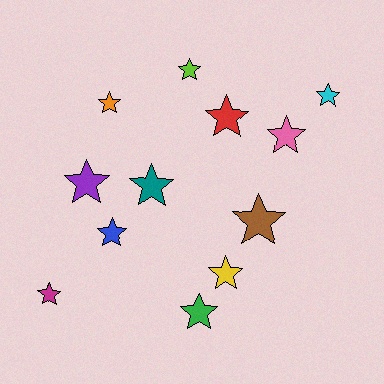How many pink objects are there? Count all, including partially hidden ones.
There is 1 pink object.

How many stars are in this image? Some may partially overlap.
There are 12 stars.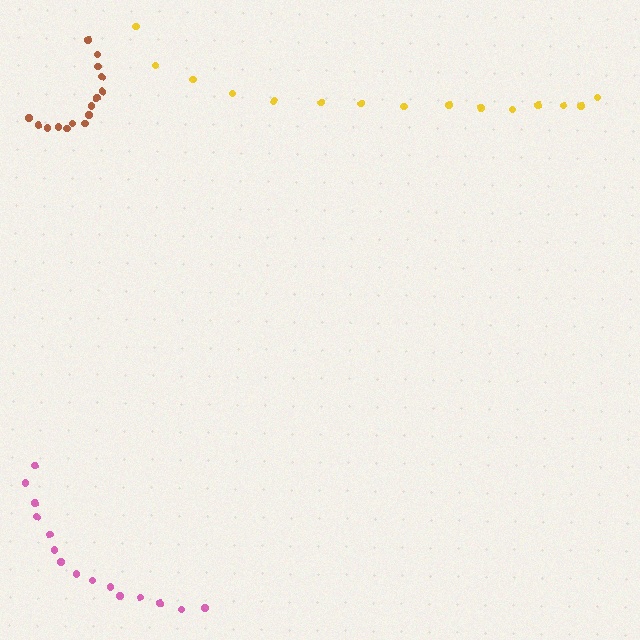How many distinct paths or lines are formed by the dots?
There are 3 distinct paths.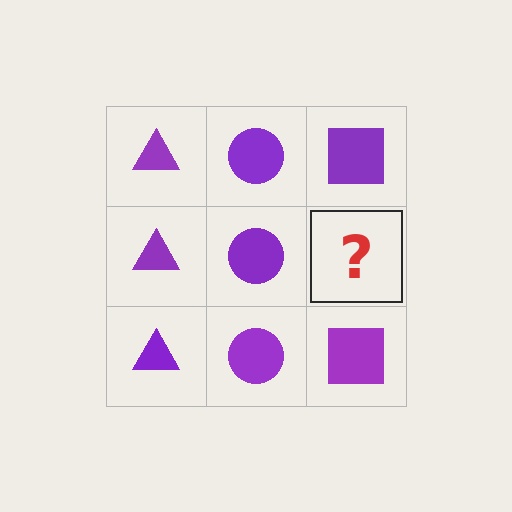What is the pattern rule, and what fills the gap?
The rule is that each column has a consistent shape. The gap should be filled with a purple square.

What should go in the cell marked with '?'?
The missing cell should contain a purple square.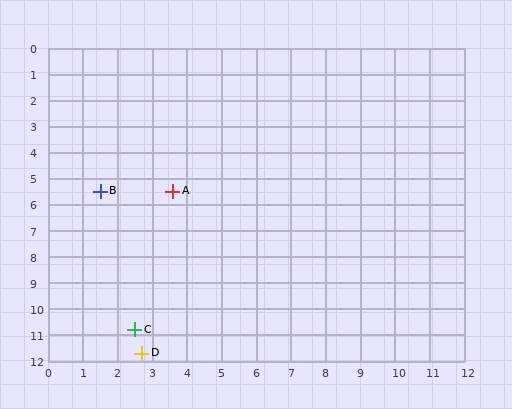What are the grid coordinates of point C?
Point C is at approximately (2.5, 10.8).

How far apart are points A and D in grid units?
Points A and D are about 6.3 grid units apart.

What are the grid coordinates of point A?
Point A is at approximately (3.6, 5.5).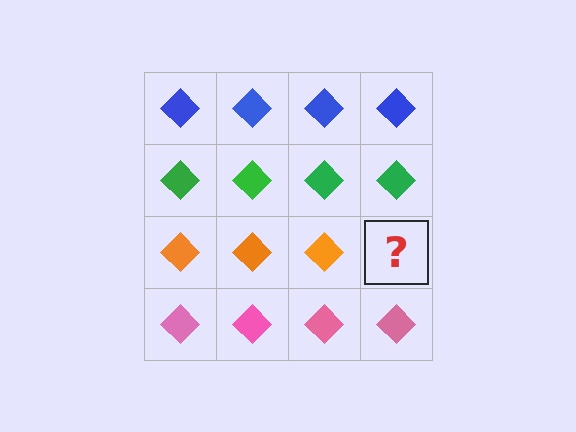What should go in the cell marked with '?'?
The missing cell should contain an orange diamond.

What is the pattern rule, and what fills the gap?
The rule is that each row has a consistent color. The gap should be filled with an orange diamond.